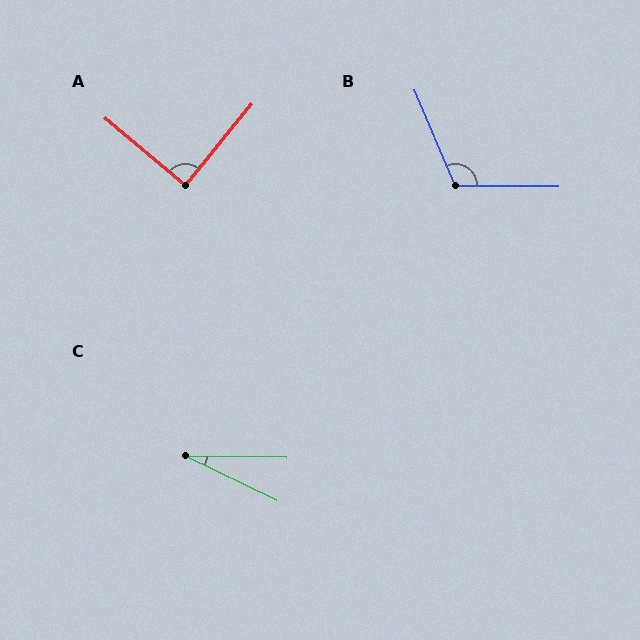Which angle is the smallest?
C, at approximately 26 degrees.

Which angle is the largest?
B, at approximately 114 degrees.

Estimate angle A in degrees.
Approximately 89 degrees.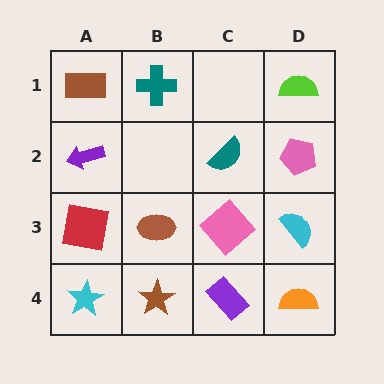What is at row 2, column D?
A pink pentagon.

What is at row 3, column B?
A brown ellipse.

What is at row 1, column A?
A brown rectangle.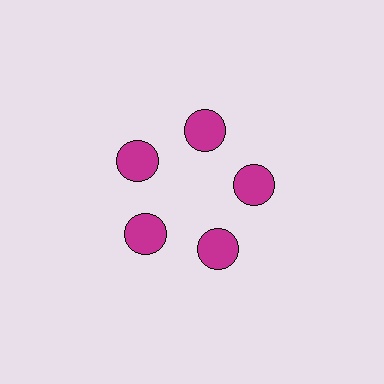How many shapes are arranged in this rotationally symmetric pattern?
There are 5 shapes, arranged in 5 groups of 1.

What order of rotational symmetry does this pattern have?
This pattern has 5-fold rotational symmetry.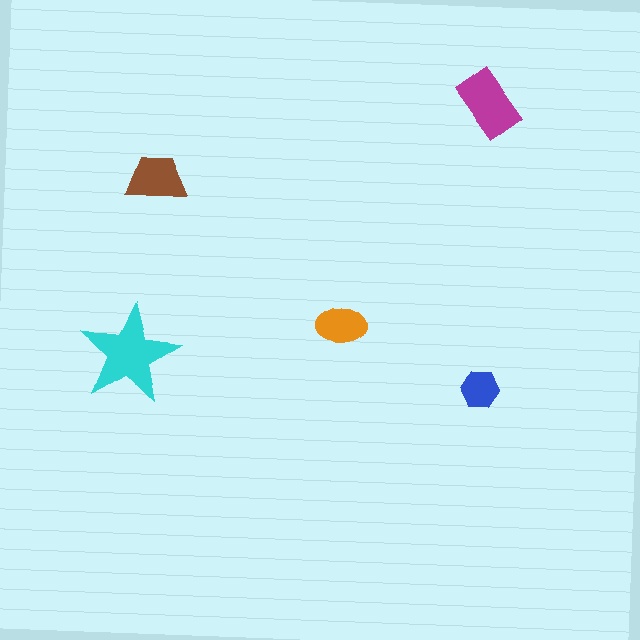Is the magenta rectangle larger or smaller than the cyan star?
Smaller.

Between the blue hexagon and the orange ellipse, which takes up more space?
The orange ellipse.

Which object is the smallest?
The blue hexagon.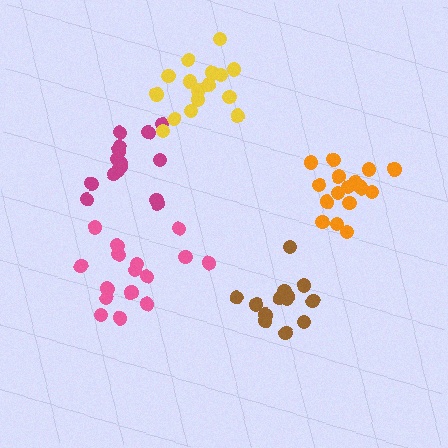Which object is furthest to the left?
The magenta cluster is leftmost.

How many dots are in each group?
Group 1: 16 dots, Group 2: 13 dots, Group 3: 18 dots, Group 4: 17 dots, Group 5: 17 dots (81 total).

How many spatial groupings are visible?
There are 5 spatial groupings.